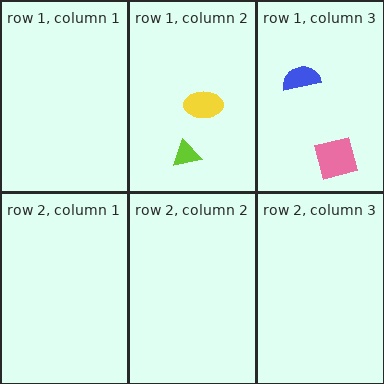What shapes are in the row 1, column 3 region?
The pink square, the blue semicircle.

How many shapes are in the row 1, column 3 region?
2.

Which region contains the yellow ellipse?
The row 1, column 2 region.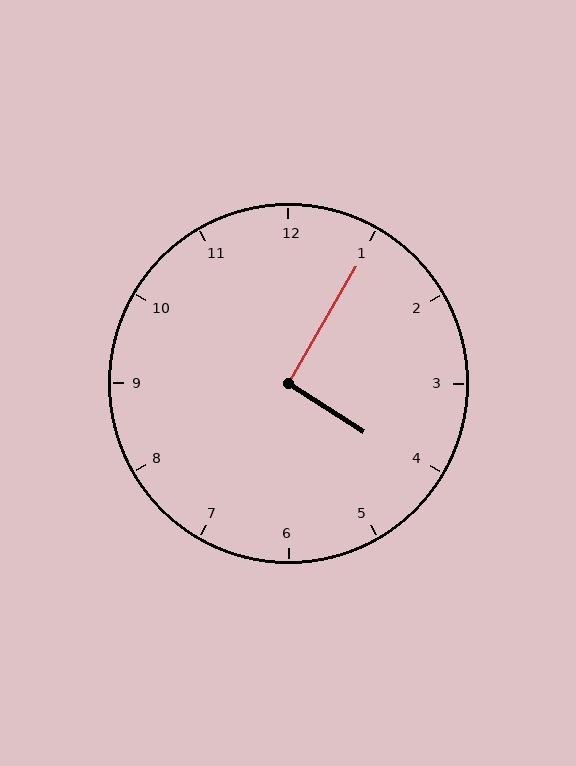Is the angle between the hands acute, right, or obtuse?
It is right.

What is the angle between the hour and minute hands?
Approximately 92 degrees.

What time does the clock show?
4:05.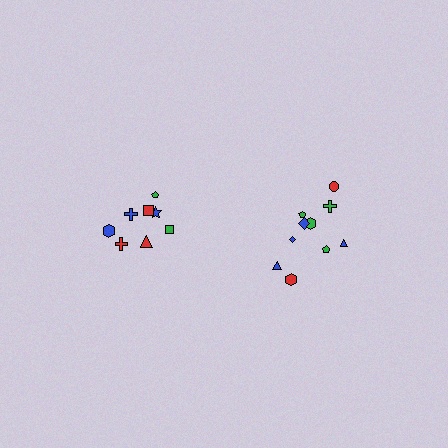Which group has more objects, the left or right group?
The right group.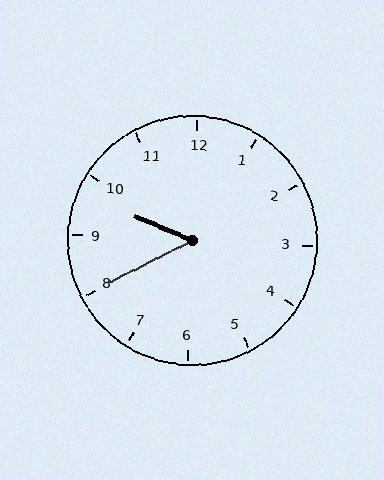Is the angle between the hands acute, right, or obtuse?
It is acute.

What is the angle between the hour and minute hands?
Approximately 50 degrees.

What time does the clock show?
9:40.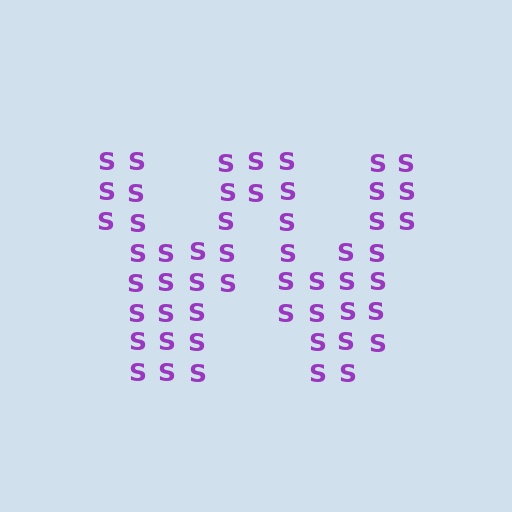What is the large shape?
The large shape is the letter W.